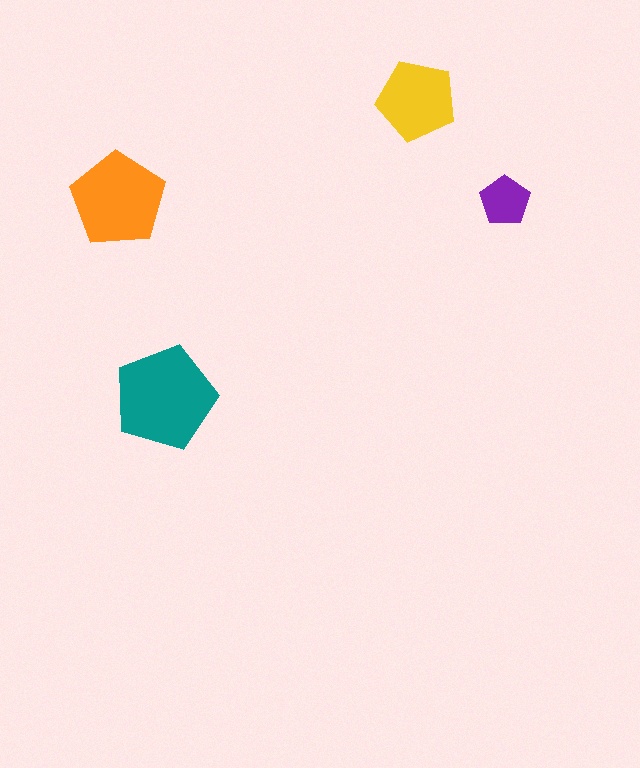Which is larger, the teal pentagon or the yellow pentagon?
The teal one.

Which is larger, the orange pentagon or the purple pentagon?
The orange one.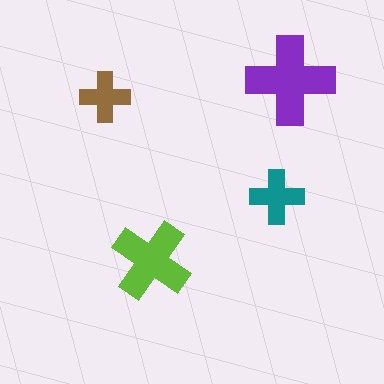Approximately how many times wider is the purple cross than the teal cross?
About 1.5 times wider.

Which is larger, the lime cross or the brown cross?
The lime one.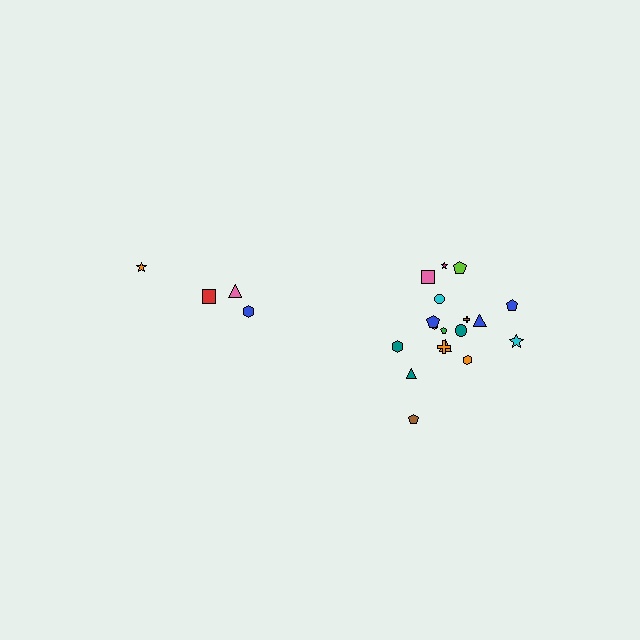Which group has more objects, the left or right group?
The right group.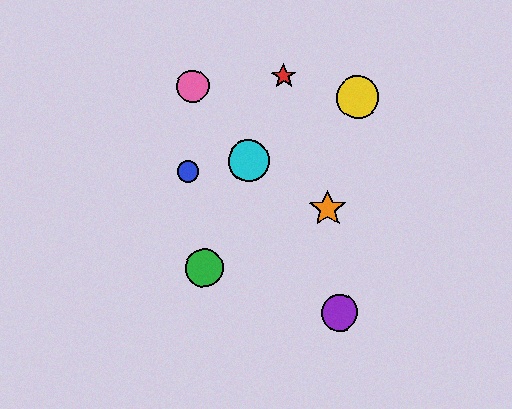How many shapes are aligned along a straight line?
3 shapes (the red star, the green circle, the cyan circle) are aligned along a straight line.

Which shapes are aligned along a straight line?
The red star, the green circle, the cyan circle are aligned along a straight line.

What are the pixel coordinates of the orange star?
The orange star is at (328, 209).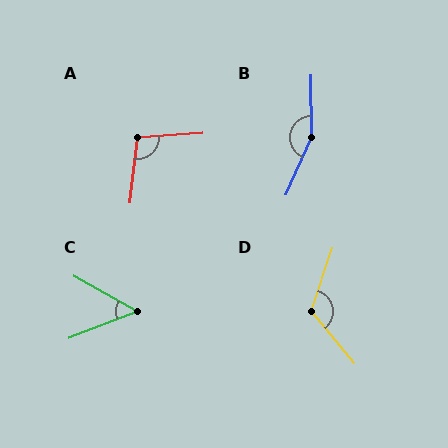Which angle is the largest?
B, at approximately 155 degrees.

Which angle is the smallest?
C, at approximately 51 degrees.